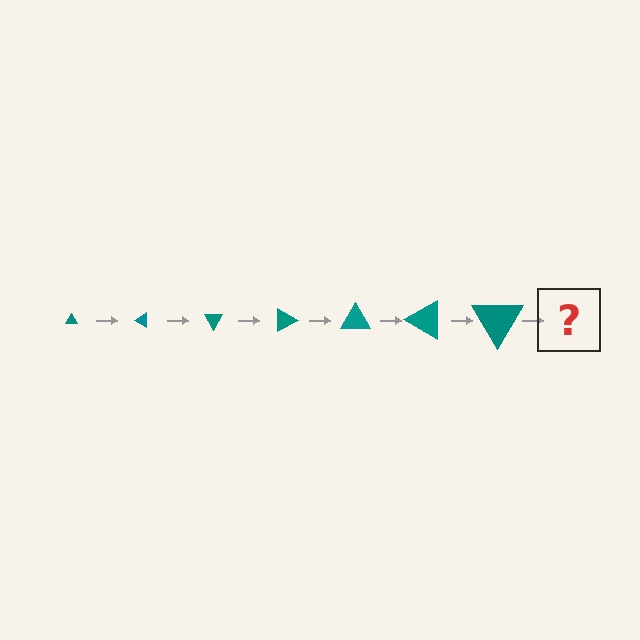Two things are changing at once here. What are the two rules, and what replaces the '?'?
The two rules are that the triangle grows larger each step and it rotates 30 degrees each step. The '?' should be a triangle, larger than the previous one and rotated 210 degrees from the start.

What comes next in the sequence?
The next element should be a triangle, larger than the previous one and rotated 210 degrees from the start.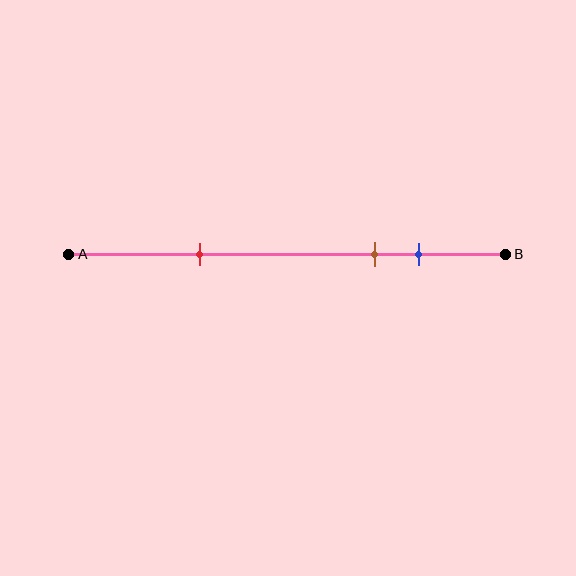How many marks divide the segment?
There are 3 marks dividing the segment.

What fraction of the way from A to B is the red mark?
The red mark is approximately 30% (0.3) of the way from A to B.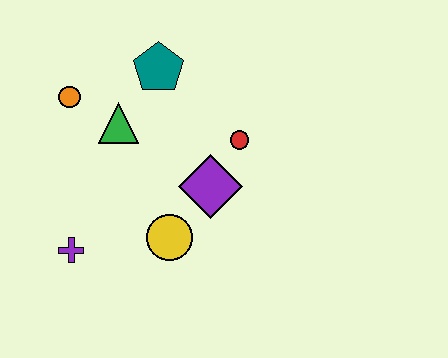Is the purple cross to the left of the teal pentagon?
Yes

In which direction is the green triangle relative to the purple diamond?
The green triangle is to the left of the purple diamond.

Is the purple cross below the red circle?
Yes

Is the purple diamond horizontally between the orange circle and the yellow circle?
No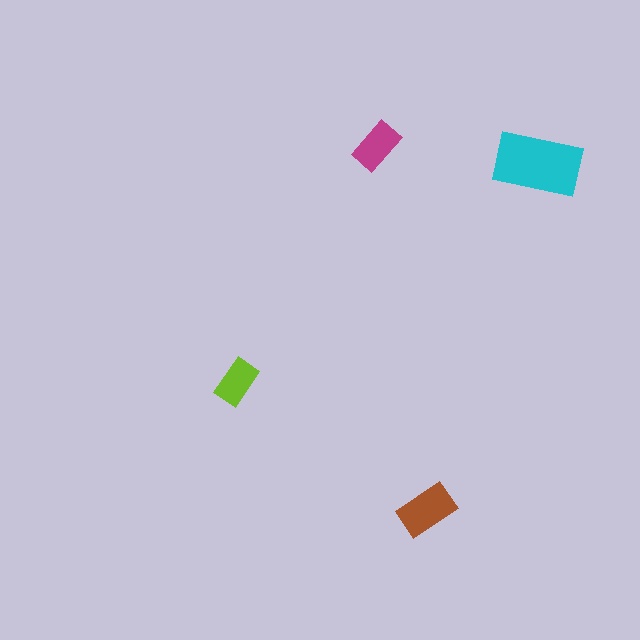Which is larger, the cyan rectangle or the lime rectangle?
The cyan one.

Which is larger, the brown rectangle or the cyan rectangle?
The cyan one.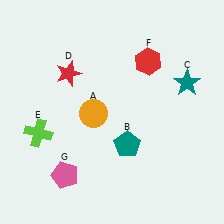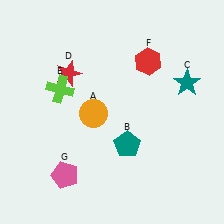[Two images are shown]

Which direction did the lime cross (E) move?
The lime cross (E) moved up.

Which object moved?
The lime cross (E) moved up.